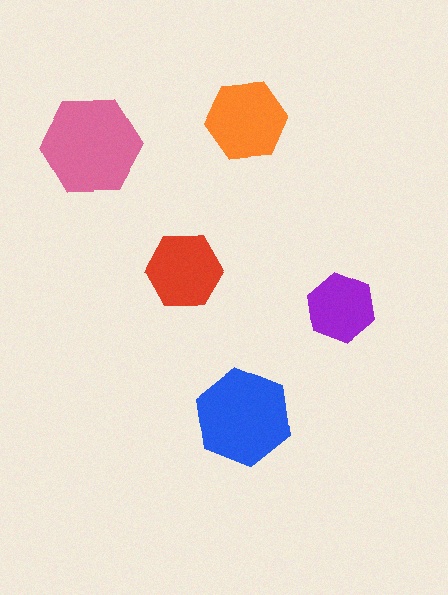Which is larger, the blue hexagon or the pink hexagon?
The pink one.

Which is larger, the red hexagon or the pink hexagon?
The pink one.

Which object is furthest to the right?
The purple hexagon is rightmost.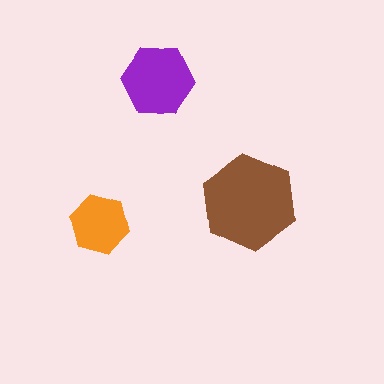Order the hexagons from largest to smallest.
the brown one, the purple one, the orange one.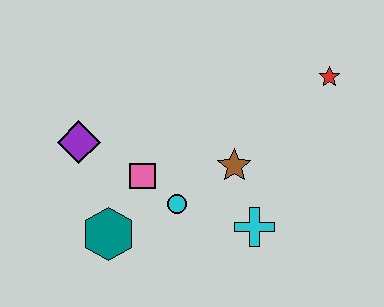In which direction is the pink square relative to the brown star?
The pink square is to the left of the brown star.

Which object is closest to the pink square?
The cyan circle is closest to the pink square.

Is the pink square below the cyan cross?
No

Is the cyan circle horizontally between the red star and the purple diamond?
Yes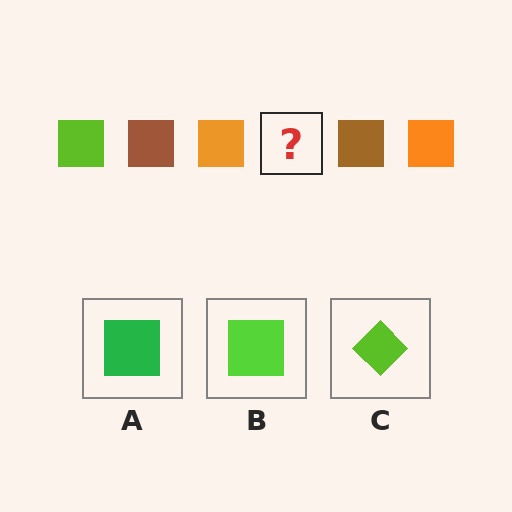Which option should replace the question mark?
Option B.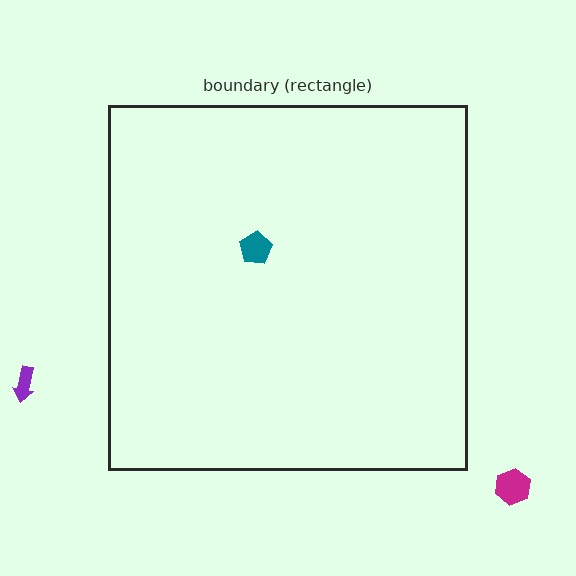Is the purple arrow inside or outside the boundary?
Outside.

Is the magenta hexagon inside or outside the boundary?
Outside.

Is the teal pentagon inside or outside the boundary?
Inside.